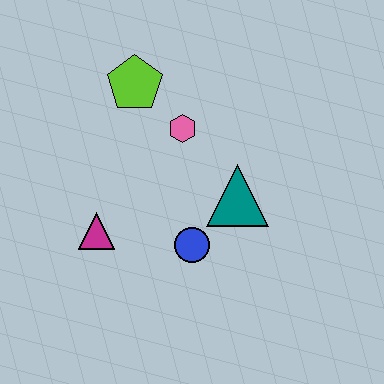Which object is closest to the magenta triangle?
The blue circle is closest to the magenta triangle.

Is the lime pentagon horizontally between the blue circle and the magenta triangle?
Yes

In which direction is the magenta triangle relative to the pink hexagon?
The magenta triangle is below the pink hexagon.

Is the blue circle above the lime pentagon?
No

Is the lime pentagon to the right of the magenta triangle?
Yes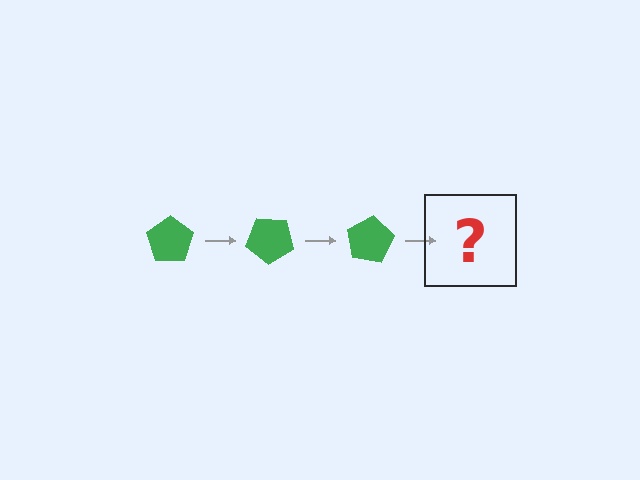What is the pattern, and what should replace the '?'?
The pattern is that the pentagon rotates 40 degrees each step. The '?' should be a green pentagon rotated 120 degrees.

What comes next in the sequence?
The next element should be a green pentagon rotated 120 degrees.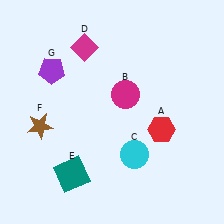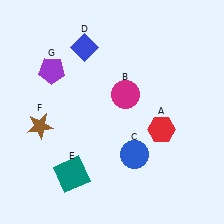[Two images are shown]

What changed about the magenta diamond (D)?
In Image 1, D is magenta. In Image 2, it changed to blue.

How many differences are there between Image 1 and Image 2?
There are 2 differences between the two images.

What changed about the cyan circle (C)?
In Image 1, C is cyan. In Image 2, it changed to blue.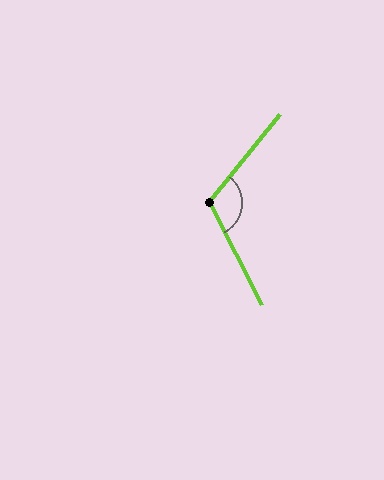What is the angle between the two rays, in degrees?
Approximately 114 degrees.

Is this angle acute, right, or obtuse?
It is obtuse.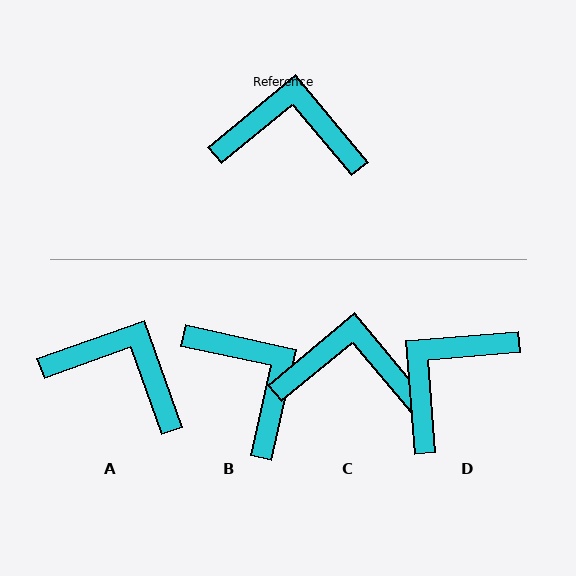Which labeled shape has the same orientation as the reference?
C.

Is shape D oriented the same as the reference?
No, it is off by about 55 degrees.